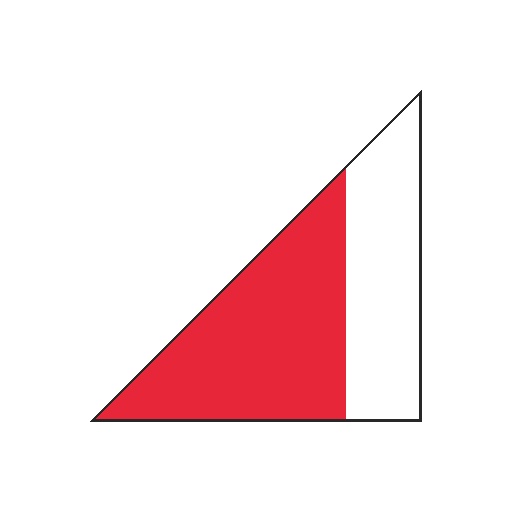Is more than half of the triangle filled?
Yes.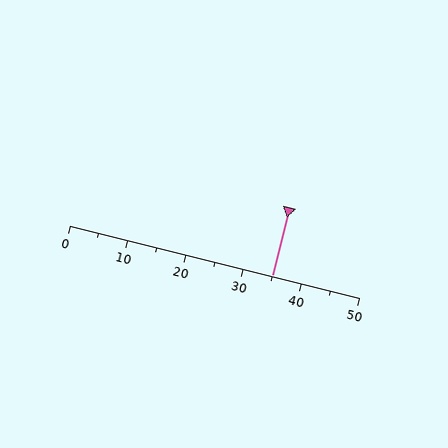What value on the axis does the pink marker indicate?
The marker indicates approximately 35.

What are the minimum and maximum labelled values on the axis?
The axis runs from 0 to 50.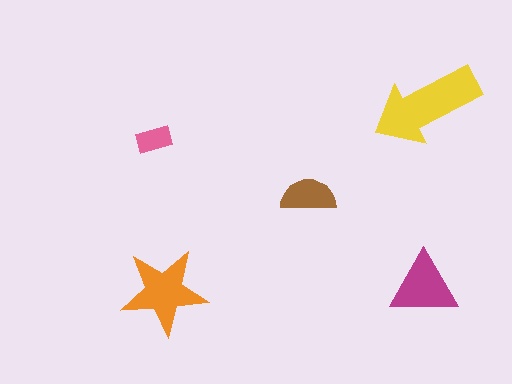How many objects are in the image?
There are 5 objects in the image.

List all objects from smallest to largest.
The pink rectangle, the brown semicircle, the magenta triangle, the orange star, the yellow arrow.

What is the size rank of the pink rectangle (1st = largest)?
5th.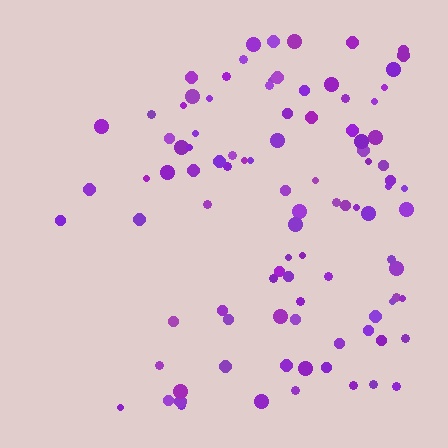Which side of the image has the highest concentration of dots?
The right.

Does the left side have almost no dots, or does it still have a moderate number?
Still a moderate number, just noticeably fewer than the right.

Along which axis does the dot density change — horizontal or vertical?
Horizontal.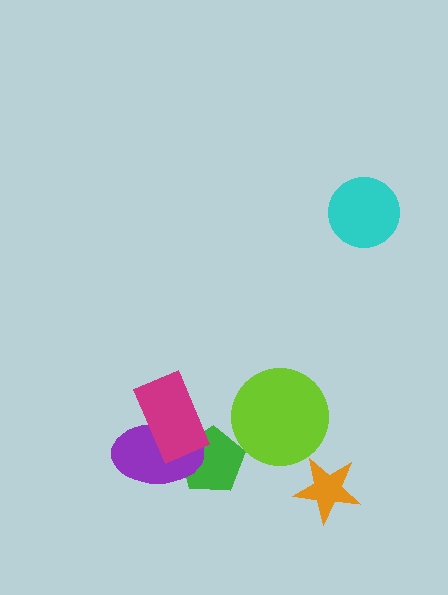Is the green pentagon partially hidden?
Yes, it is partially covered by another shape.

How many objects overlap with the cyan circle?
0 objects overlap with the cyan circle.